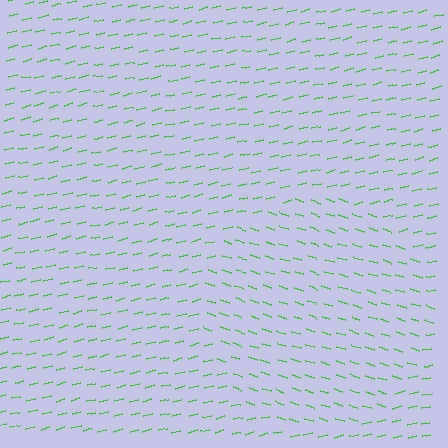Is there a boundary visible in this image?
Yes, there is a texture boundary formed by a change in line orientation.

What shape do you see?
I see a circle.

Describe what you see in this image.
The image is filled with small green line segments. A circle region in the image has lines oriented differently from the surrounding lines, creating a visible texture boundary.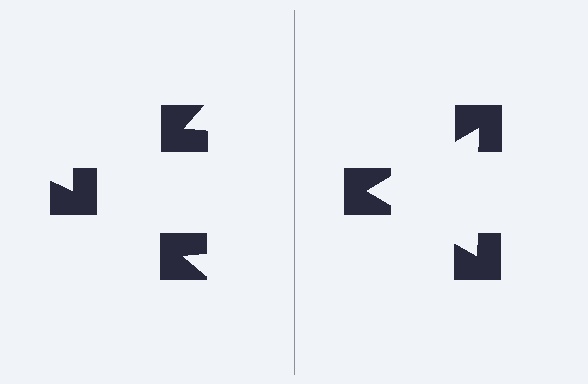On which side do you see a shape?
An illusory triangle appears on the right side. On the left side the wedge cuts are rotated, so no coherent shape forms.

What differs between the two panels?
The notched squares are positioned identically on both sides; only the wedge orientations differ. On the right they align to a triangle; on the left they are misaligned.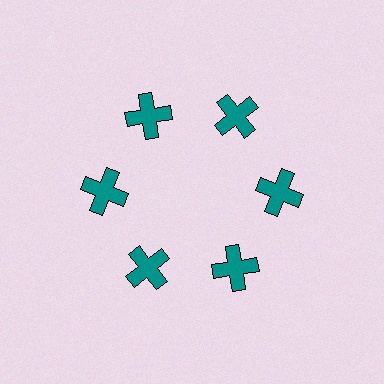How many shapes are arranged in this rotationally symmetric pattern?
There are 6 shapes, arranged in 6 groups of 1.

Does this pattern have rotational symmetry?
Yes, this pattern has 6-fold rotational symmetry. It looks the same after rotating 60 degrees around the center.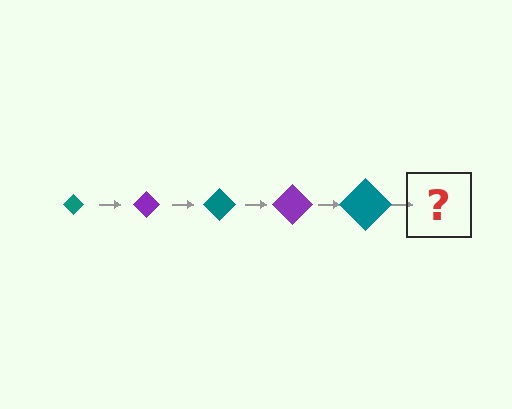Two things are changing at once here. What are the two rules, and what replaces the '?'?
The two rules are that the diamond grows larger each step and the color cycles through teal and purple. The '?' should be a purple diamond, larger than the previous one.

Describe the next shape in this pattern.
It should be a purple diamond, larger than the previous one.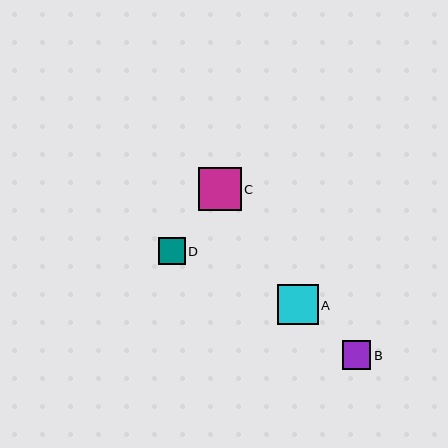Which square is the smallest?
Square D is the smallest with a size of approximately 27 pixels.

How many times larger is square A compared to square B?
Square A is approximately 1.4 times the size of square B.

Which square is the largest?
Square C is the largest with a size of approximately 43 pixels.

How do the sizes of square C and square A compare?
Square C and square A are approximately the same size.